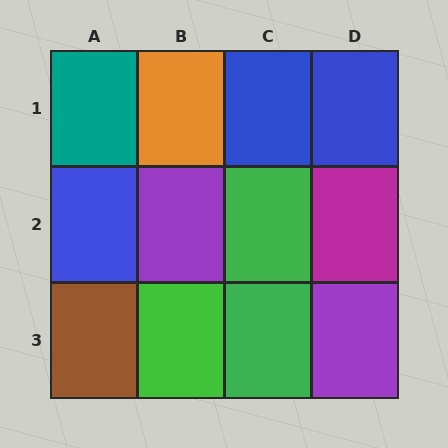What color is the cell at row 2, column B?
Purple.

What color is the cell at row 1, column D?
Blue.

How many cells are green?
3 cells are green.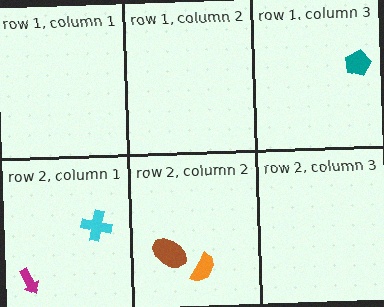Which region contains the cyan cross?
The row 2, column 1 region.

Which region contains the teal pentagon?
The row 1, column 3 region.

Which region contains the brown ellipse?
The row 2, column 2 region.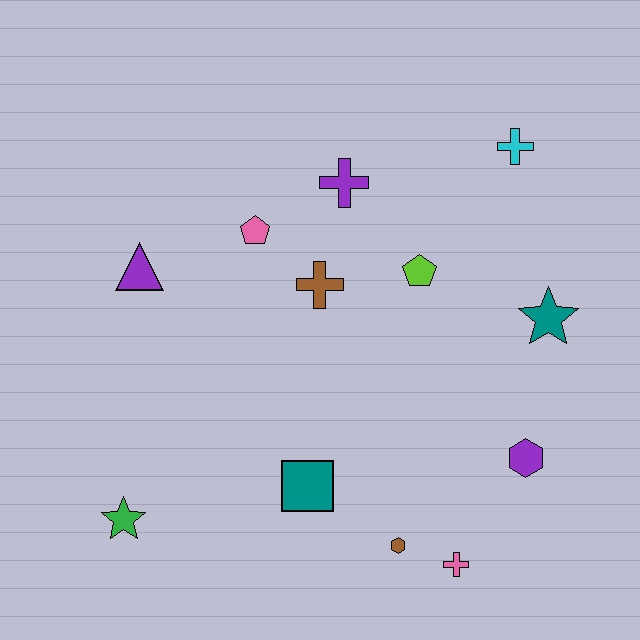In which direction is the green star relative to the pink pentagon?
The green star is below the pink pentagon.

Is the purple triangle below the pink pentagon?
Yes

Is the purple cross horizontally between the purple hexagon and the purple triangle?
Yes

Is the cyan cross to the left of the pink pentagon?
No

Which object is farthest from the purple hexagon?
The purple triangle is farthest from the purple hexagon.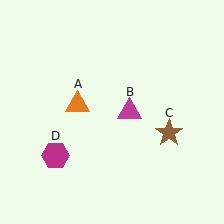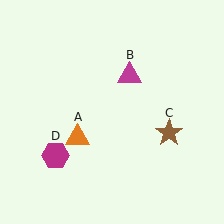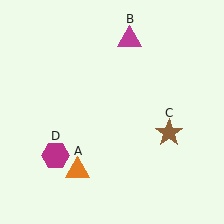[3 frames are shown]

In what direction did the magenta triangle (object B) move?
The magenta triangle (object B) moved up.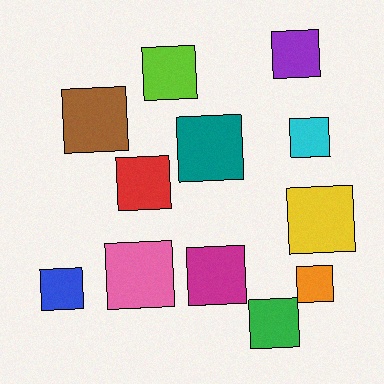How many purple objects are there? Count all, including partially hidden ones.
There is 1 purple object.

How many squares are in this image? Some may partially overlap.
There are 12 squares.